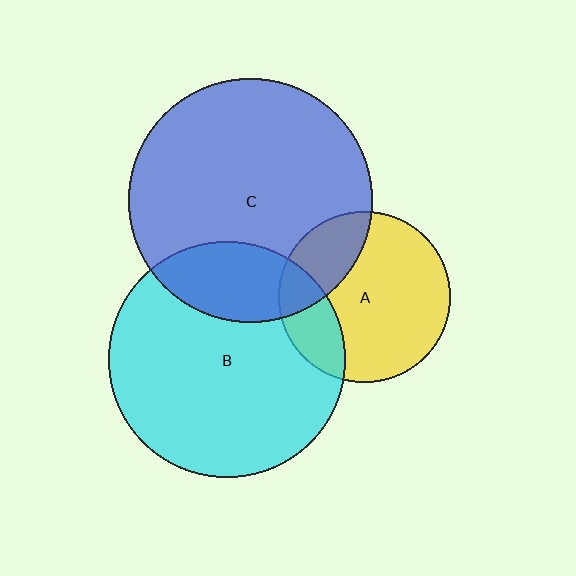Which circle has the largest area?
Circle C (blue).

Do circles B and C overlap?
Yes.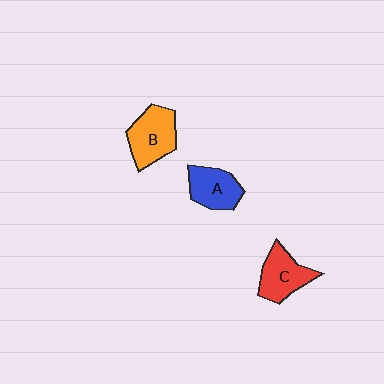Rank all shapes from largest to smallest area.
From largest to smallest: B (orange), C (red), A (blue).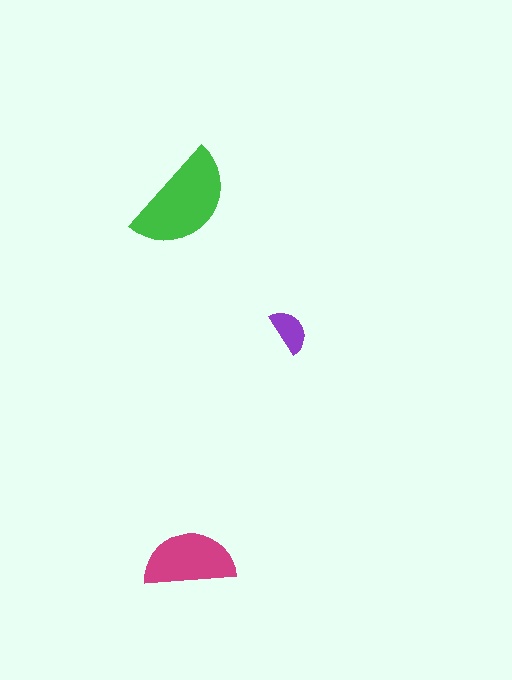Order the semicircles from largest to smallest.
the green one, the magenta one, the purple one.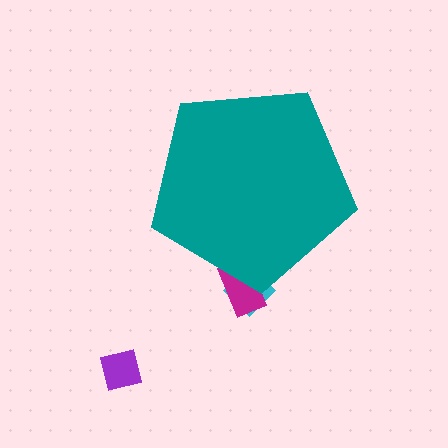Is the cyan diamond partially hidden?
Yes, the cyan diamond is partially hidden behind the teal pentagon.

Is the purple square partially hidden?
No, the purple square is fully visible.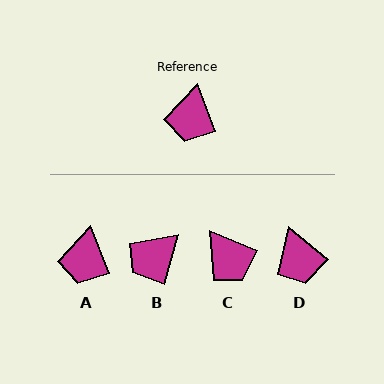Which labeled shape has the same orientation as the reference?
A.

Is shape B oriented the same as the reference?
No, it is off by about 37 degrees.